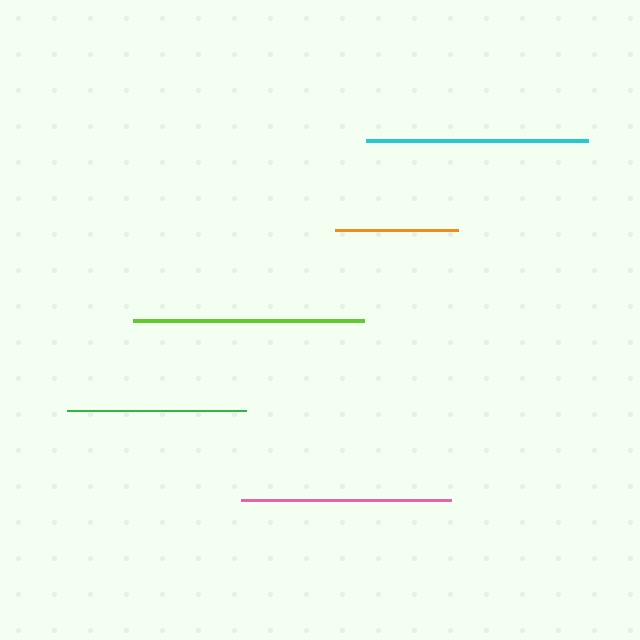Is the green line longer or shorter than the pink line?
The pink line is longer than the green line.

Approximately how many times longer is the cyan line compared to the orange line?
The cyan line is approximately 1.8 times the length of the orange line.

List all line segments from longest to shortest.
From longest to shortest: lime, cyan, pink, green, orange.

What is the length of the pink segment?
The pink segment is approximately 211 pixels long.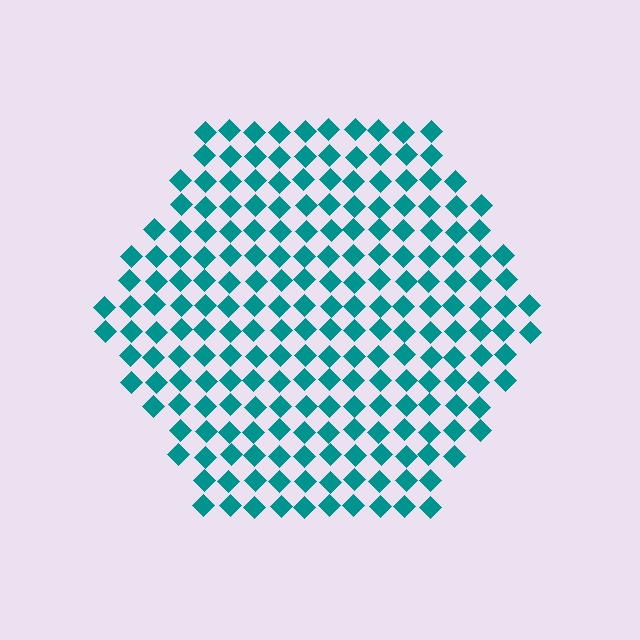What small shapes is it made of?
It is made of small diamonds.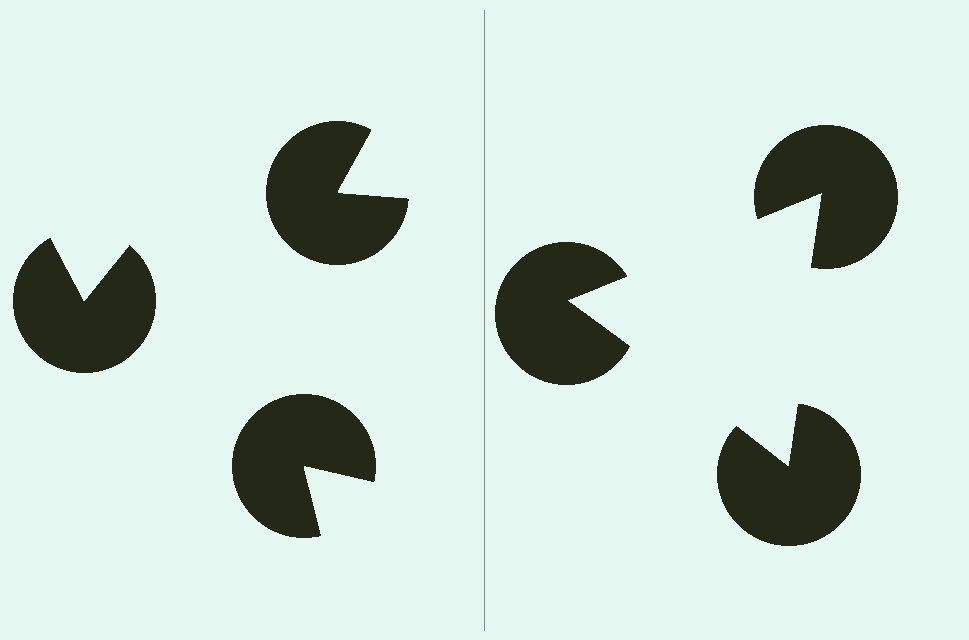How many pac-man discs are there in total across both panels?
6 — 3 on each side.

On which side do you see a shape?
An illusory triangle appears on the right side. On the left side the wedge cuts are rotated, so no coherent shape forms.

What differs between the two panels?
The pac-man discs are positioned identically on both sides; only the wedge orientations differ. On the right they align to a triangle; on the left they are misaligned.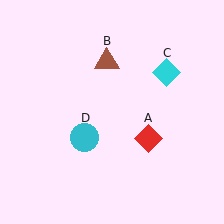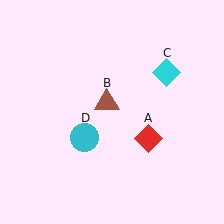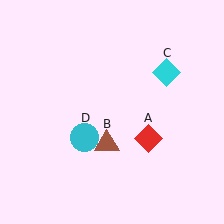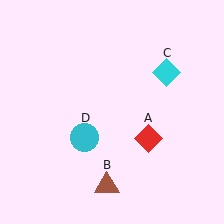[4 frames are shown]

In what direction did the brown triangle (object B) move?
The brown triangle (object B) moved down.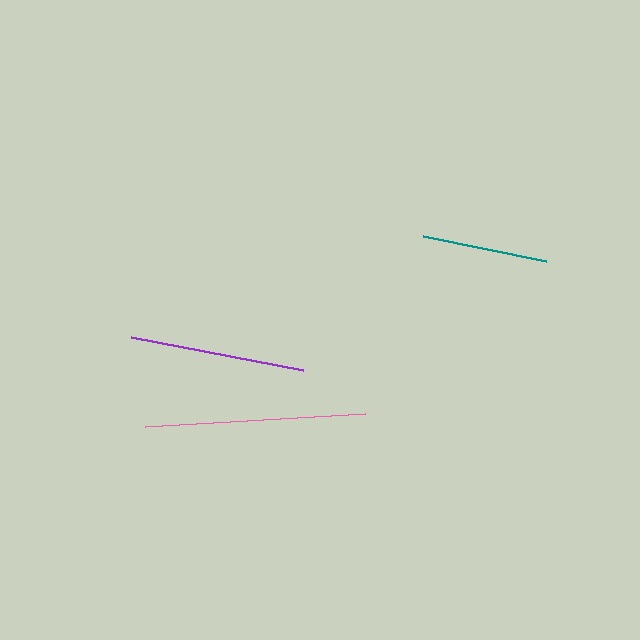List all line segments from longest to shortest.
From longest to shortest: pink, purple, teal.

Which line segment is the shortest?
The teal line is the shortest at approximately 126 pixels.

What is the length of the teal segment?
The teal segment is approximately 126 pixels long.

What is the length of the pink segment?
The pink segment is approximately 221 pixels long.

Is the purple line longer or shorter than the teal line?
The purple line is longer than the teal line.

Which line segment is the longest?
The pink line is the longest at approximately 221 pixels.